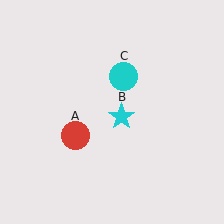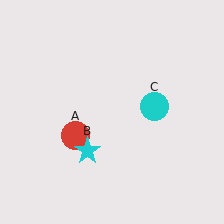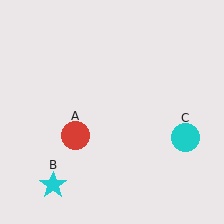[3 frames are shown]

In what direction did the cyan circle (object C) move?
The cyan circle (object C) moved down and to the right.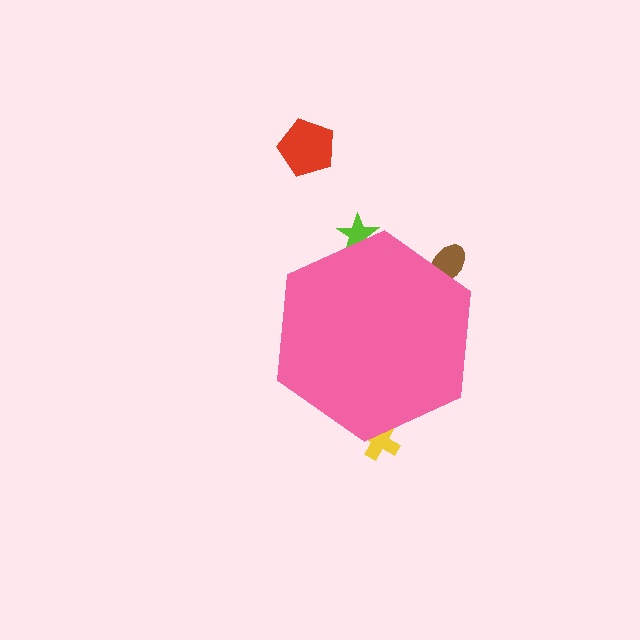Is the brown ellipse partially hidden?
Yes, the brown ellipse is partially hidden behind the pink hexagon.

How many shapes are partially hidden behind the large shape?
3 shapes are partially hidden.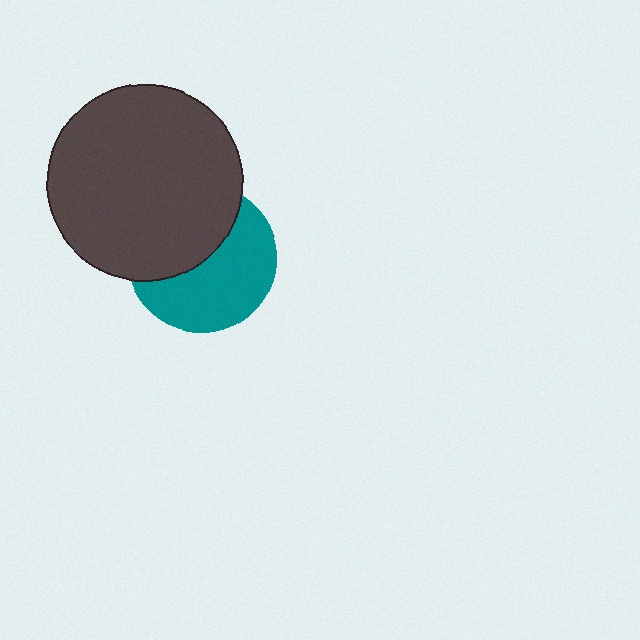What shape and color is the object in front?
The object in front is a dark gray circle.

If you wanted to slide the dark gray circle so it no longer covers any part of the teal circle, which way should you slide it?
Slide it toward the upper-left — that is the most direct way to separate the two shapes.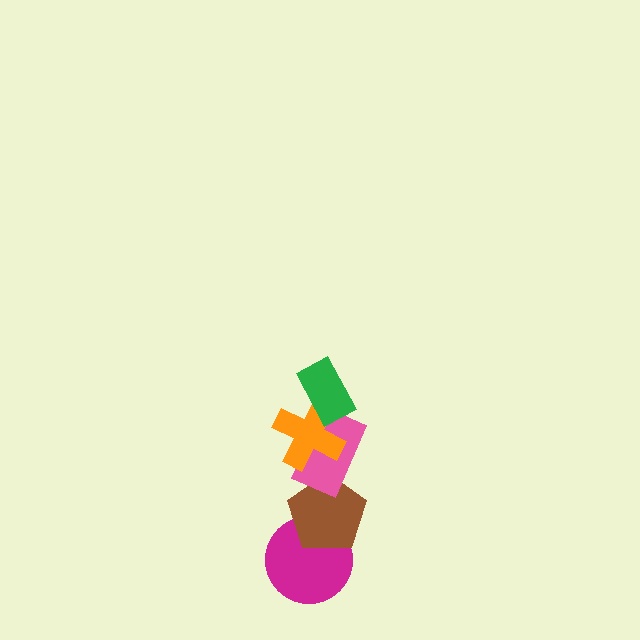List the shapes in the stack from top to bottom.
From top to bottom: the green rectangle, the orange cross, the pink rectangle, the brown pentagon, the magenta circle.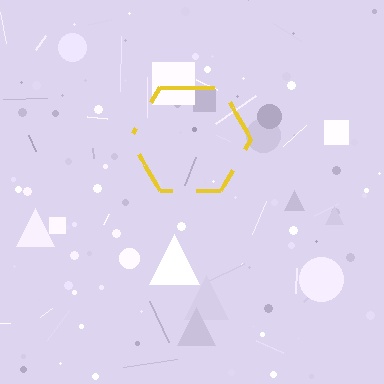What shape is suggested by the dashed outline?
The dashed outline suggests a hexagon.